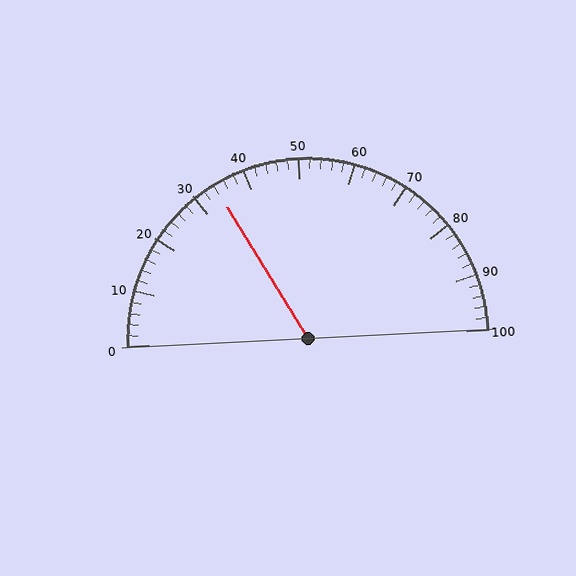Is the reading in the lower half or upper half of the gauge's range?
The reading is in the lower half of the range (0 to 100).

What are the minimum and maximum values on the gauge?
The gauge ranges from 0 to 100.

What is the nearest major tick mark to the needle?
The nearest major tick mark is 30.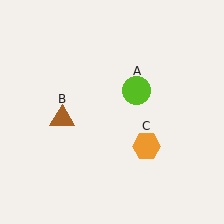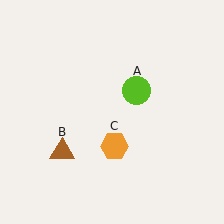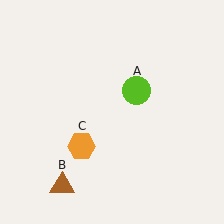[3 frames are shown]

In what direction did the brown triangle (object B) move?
The brown triangle (object B) moved down.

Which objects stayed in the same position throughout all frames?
Lime circle (object A) remained stationary.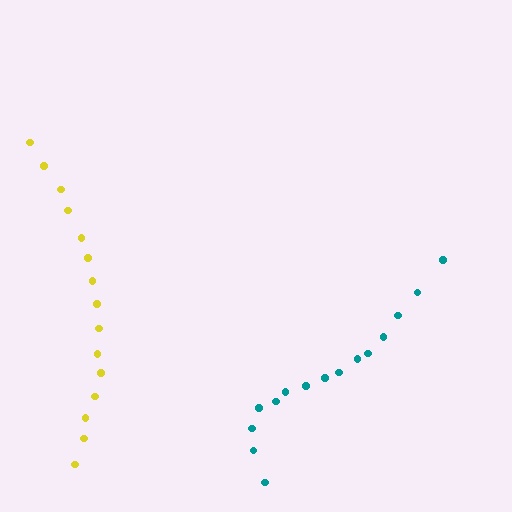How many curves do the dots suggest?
There are 2 distinct paths.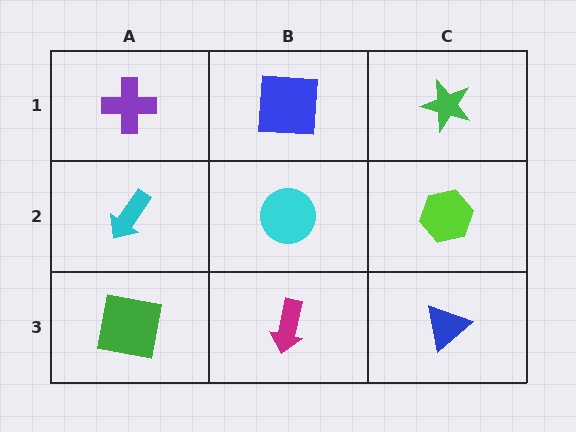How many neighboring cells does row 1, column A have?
2.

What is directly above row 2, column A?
A purple cross.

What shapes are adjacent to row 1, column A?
A cyan arrow (row 2, column A), a blue square (row 1, column B).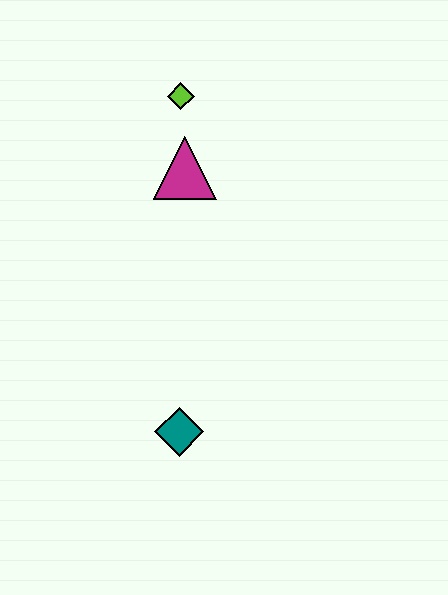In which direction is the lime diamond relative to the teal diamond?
The lime diamond is above the teal diamond.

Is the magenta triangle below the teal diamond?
No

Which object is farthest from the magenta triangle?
The teal diamond is farthest from the magenta triangle.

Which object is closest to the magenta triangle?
The lime diamond is closest to the magenta triangle.